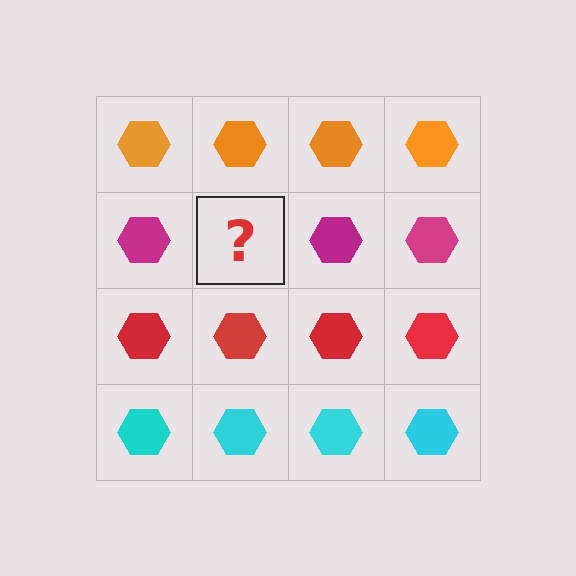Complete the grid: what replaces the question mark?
The question mark should be replaced with a magenta hexagon.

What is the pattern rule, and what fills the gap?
The rule is that each row has a consistent color. The gap should be filled with a magenta hexagon.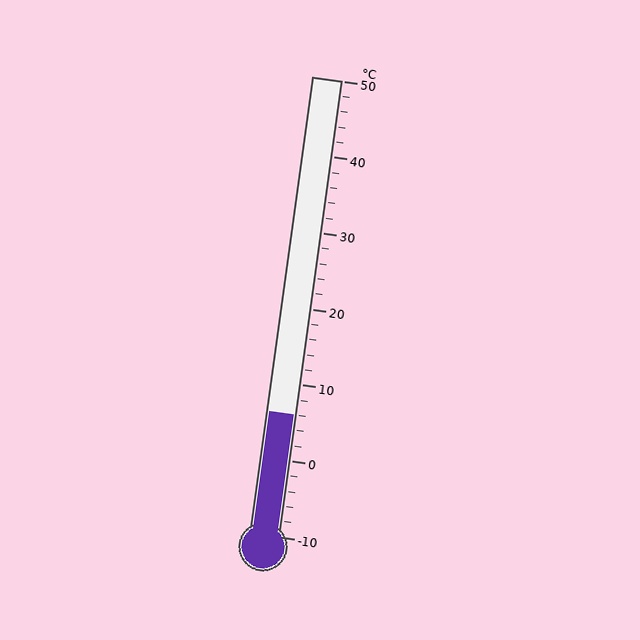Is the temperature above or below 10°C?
The temperature is below 10°C.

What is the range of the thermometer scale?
The thermometer scale ranges from -10°C to 50°C.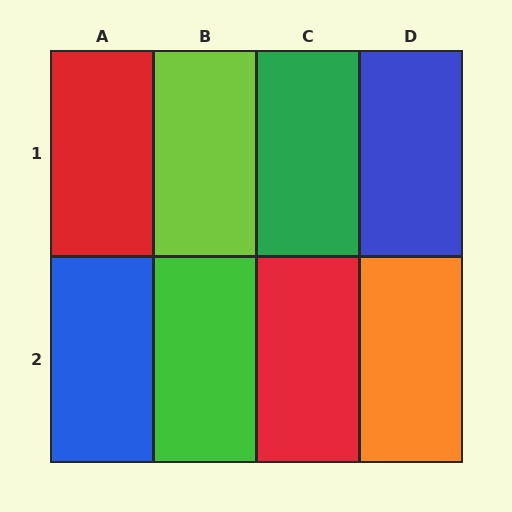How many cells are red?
2 cells are red.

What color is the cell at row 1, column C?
Green.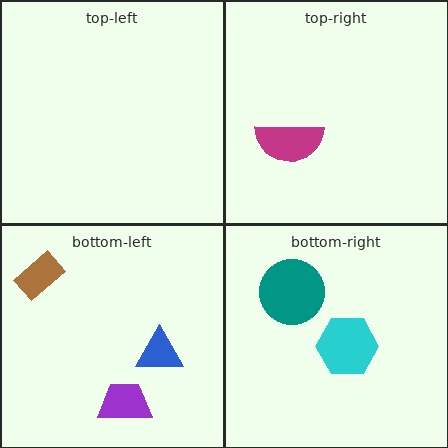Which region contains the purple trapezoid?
The bottom-left region.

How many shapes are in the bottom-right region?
2.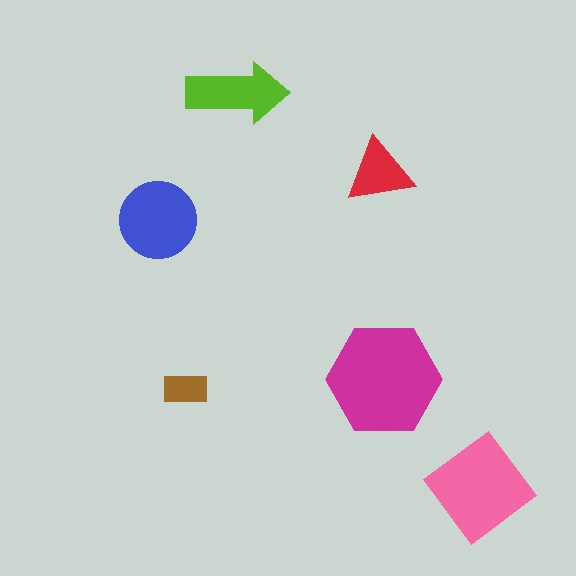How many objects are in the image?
There are 6 objects in the image.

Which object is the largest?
The magenta hexagon.